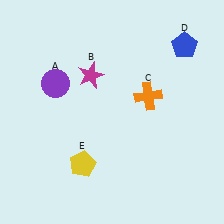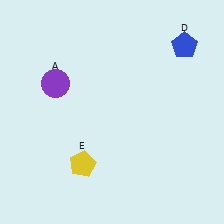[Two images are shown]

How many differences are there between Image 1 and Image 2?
There are 2 differences between the two images.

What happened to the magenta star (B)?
The magenta star (B) was removed in Image 2. It was in the top-left area of Image 1.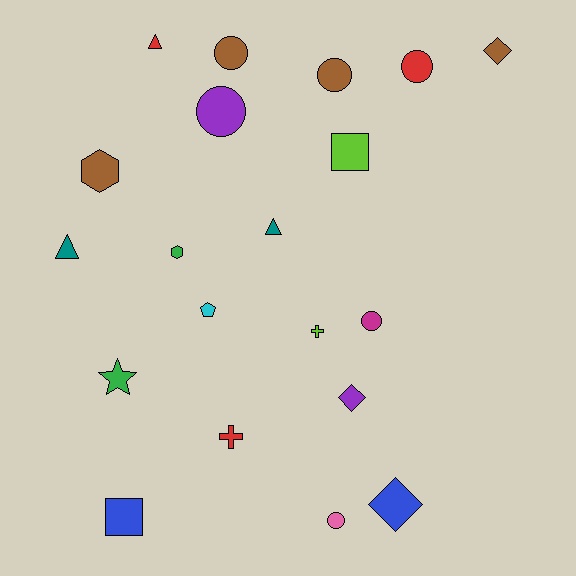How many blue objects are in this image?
There are 2 blue objects.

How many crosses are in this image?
There are 2 crosses.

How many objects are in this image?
There are 20 objects.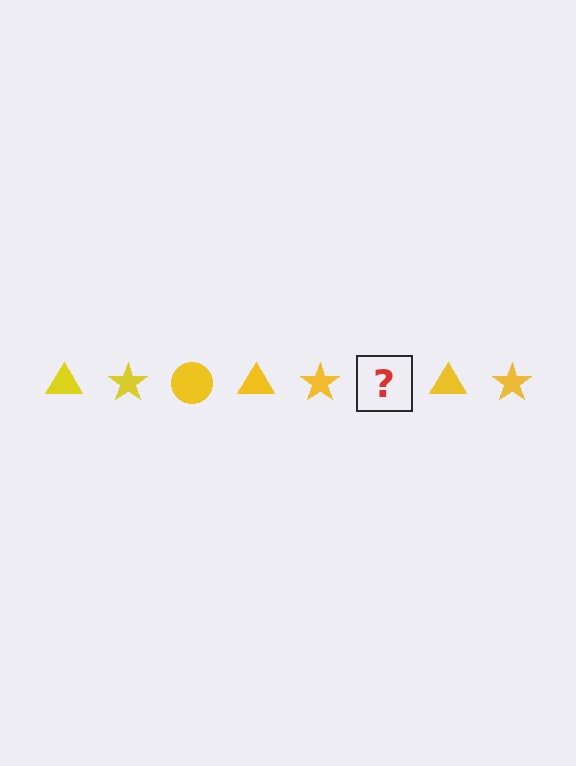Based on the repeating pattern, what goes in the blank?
The blank should be a yellow circle.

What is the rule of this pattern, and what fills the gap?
The rule is that the pattern cycles through triangle, star, circle shapes in yellow. The gap should be filled with a yellow circle.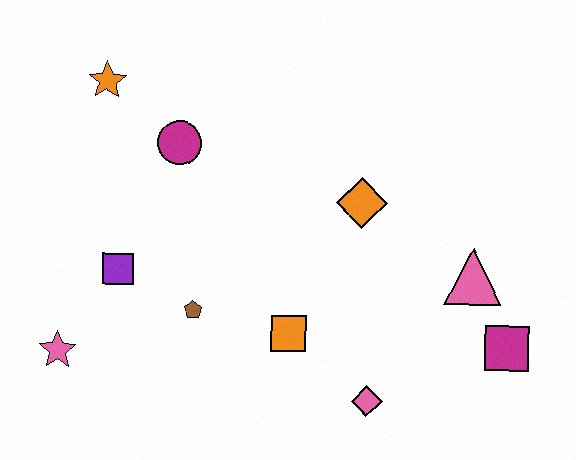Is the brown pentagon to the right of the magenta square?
No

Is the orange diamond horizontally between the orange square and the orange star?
No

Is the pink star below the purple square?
Yes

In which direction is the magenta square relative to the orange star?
The magenta square is to the right of the orange star.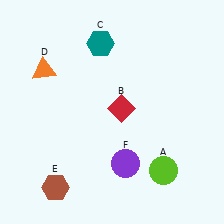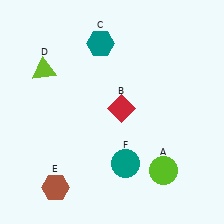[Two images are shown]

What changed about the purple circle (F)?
In Image 1, F is purple. In Image 2, it changed to teal.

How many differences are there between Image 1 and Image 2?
There are 2 differences between the two images.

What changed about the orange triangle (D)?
In Image 1, D is orange. In Image 2, it changed to lime.